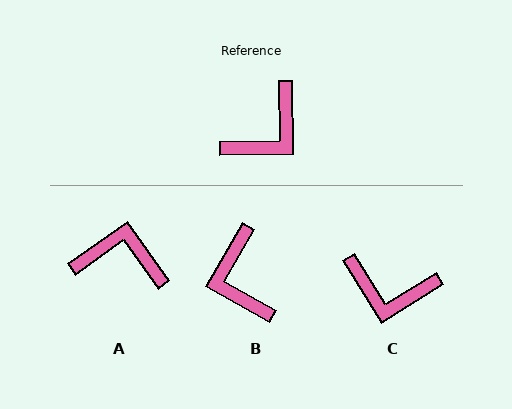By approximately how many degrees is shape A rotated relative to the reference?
Approximately 125 degrees counter-clockwise.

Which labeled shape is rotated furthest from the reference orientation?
A, about 125 degrees away.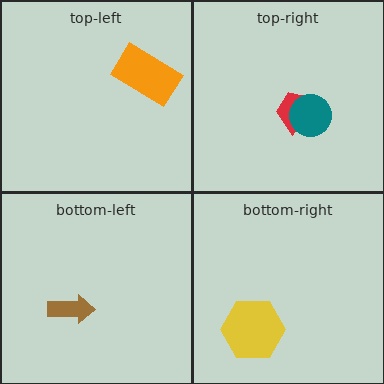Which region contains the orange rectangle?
The top-left region.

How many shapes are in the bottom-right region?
1.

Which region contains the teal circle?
The top-right region.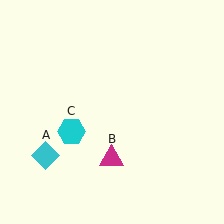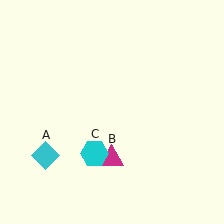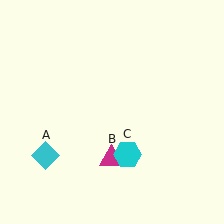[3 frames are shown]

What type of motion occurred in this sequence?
The cyan hexagon (object C) rotated counterclockwise around the center of the scene.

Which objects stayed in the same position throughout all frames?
Cyan diamond (object A) and magenta triangle (object B) remained stationary.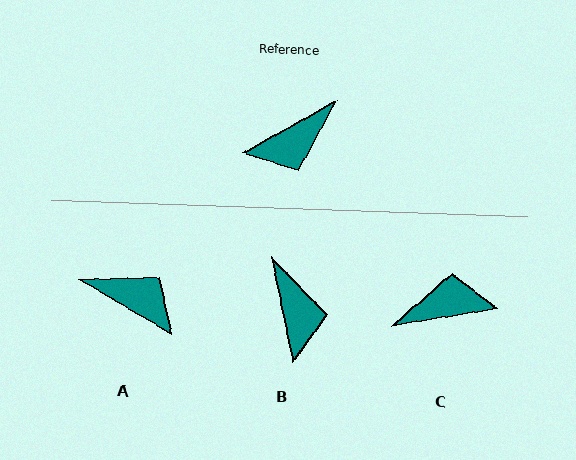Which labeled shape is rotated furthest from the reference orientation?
C, about 160 degrees away.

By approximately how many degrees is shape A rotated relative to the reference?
Approximately 120 degrees counter-clockwise.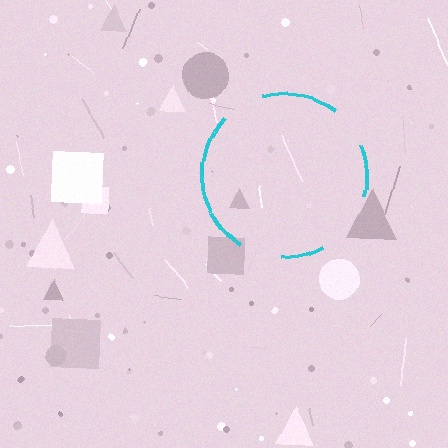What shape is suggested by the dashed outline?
The dashed outline suggests a circle.